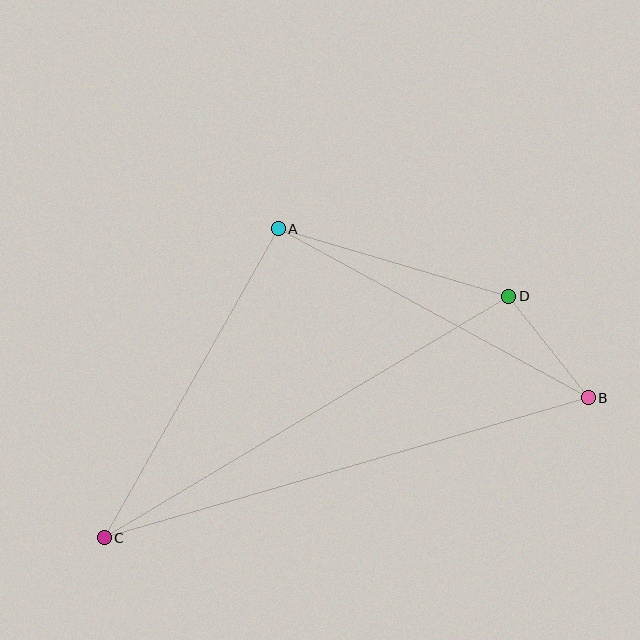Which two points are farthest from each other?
Points B and C are farthest from each other.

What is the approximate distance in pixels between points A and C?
The distance between A and C is approximately 355 pixels.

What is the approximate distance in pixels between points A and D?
The distance between A and D is approximately 240 pixels.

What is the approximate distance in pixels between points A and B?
The distance between A and B is approximately 353 pixels.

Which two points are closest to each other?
Points B and D are closest to each other.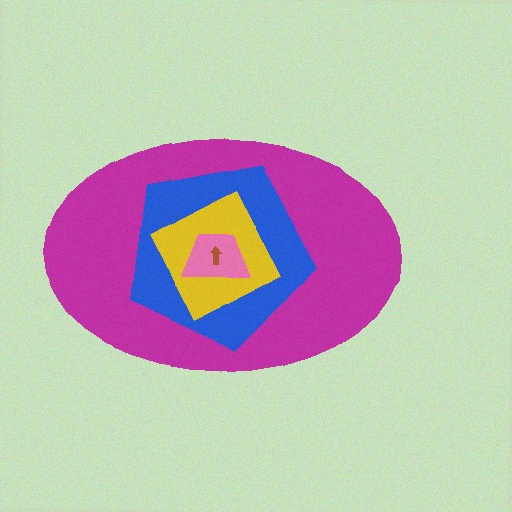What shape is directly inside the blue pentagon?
The yellow square.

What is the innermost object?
The brown arrow.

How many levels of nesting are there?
5.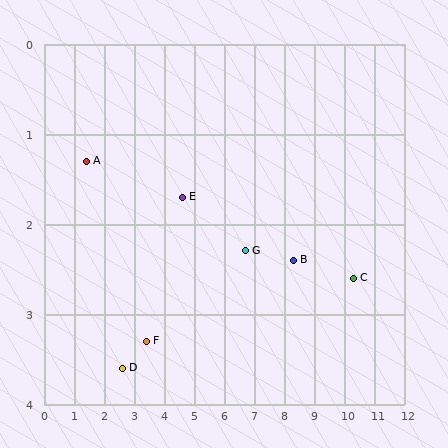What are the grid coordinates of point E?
Point E is at approximately (4.6, 1.7).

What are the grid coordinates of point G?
Point G is at approximately (6.7, 2.3).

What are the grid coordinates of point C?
Point C is at approximately (10.3, 2.6).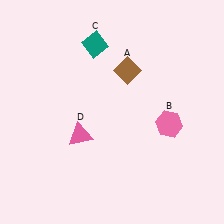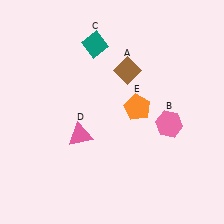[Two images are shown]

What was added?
An orange pentagon (E) was added in Image 2.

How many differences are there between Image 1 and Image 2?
There is 1 difference between the two images.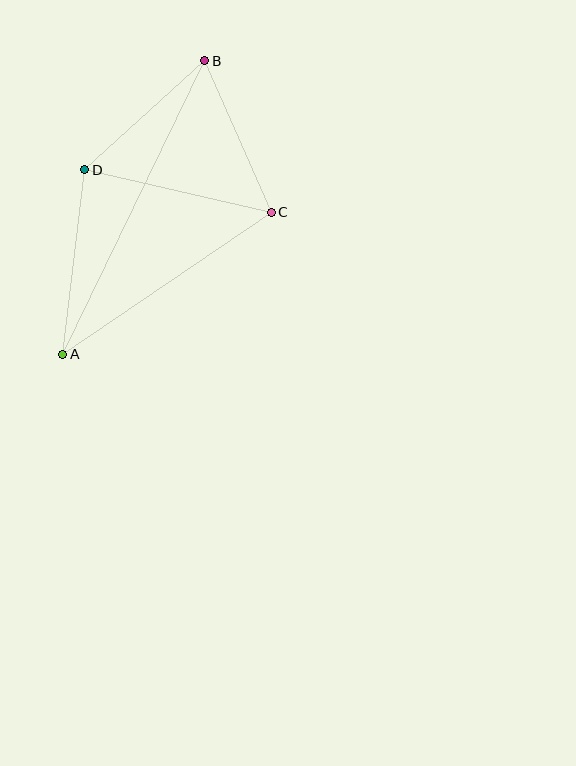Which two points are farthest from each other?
Points A and B are farthest from each other.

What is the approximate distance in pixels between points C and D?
The distance between C and D is approximately 191 pixels.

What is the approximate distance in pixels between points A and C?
The distance between A and C is approximately 252 pixels.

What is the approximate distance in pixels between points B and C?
The distance between B and C is approximately 166 pixels.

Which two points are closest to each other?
Points B and D are closest to each other.